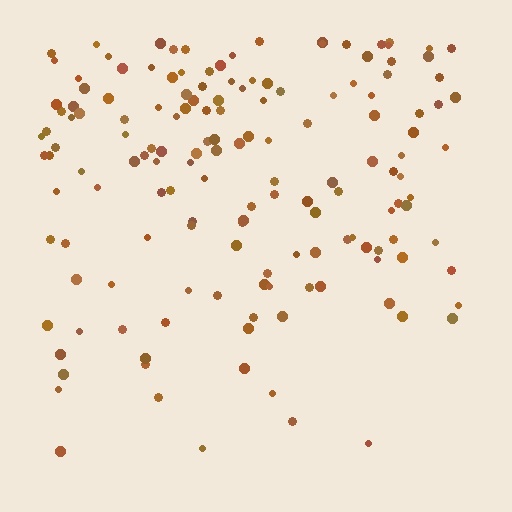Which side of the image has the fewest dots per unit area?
The bottom.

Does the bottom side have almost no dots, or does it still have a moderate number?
Still a moderate number, just noticeably fewer than the top.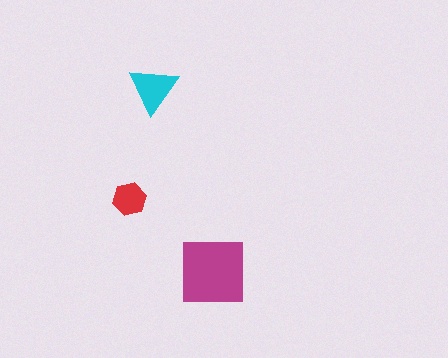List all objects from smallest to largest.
The red hexagon, the cyan triangle, the magenta square.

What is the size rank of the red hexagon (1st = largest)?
3rd.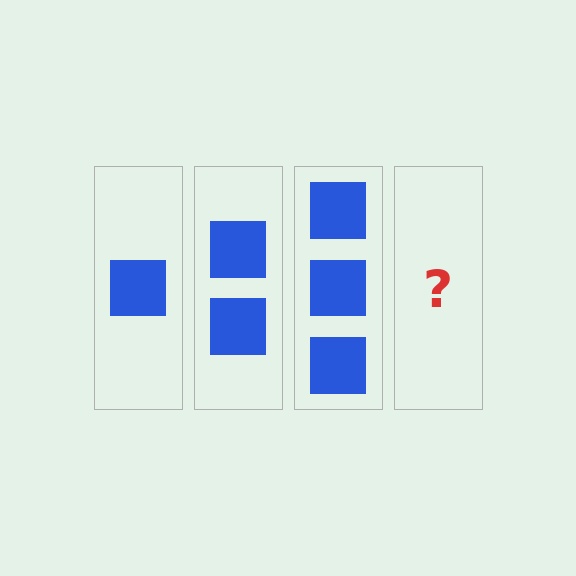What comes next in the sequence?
The next element should be 4 squares.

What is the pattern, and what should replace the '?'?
The pattern is that each step adds one more square. The '?' should be 4 squares.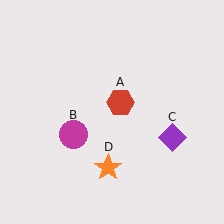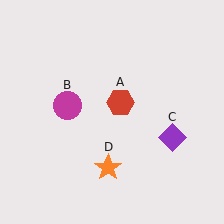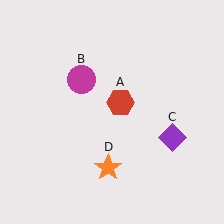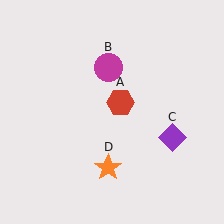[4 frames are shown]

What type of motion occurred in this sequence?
The magenta circle (object B) rotated clockwise around the center of the scene.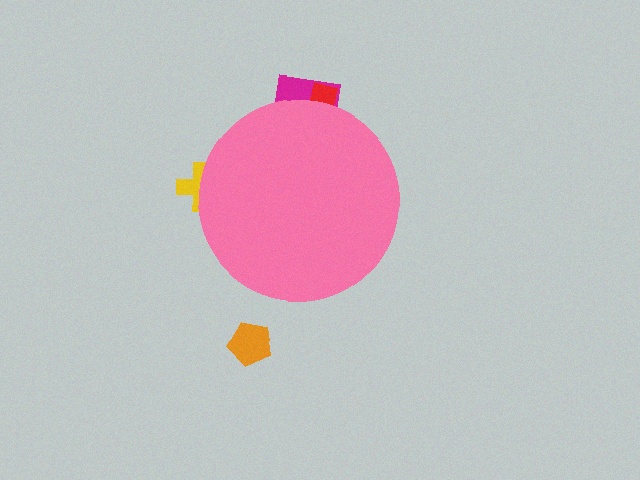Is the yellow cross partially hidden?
Yes, the yellow cross is partially hidden behind the pink circle.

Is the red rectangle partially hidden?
Yes, the red rectangle is partially hidden behind the pink circle.